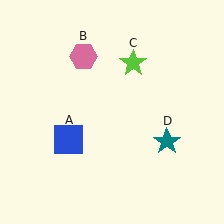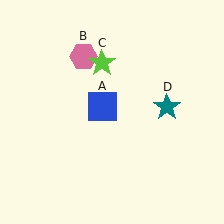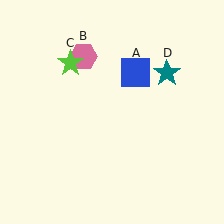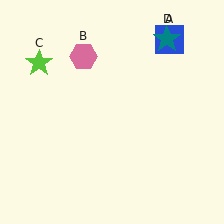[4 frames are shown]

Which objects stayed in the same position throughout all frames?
Pink hexagon (object B) remained stationary.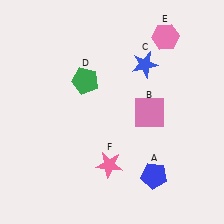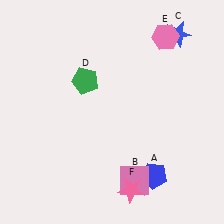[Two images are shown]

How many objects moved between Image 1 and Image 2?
3 objects moved between the two images.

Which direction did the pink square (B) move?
The pink square (B) moved down.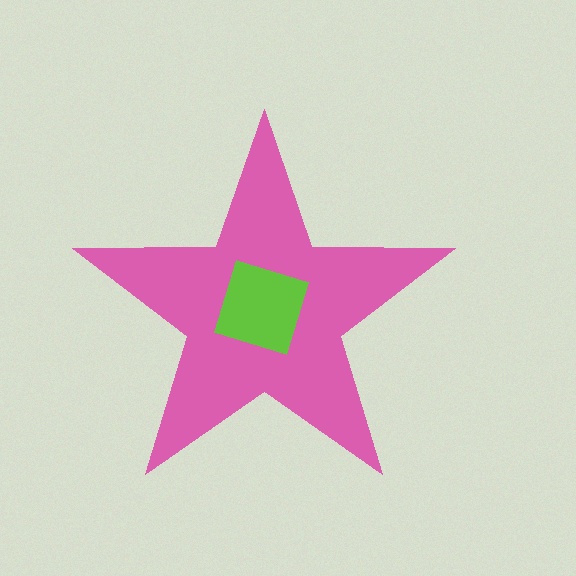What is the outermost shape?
The pink star.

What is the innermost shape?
The lime square.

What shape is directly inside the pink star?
The lime square.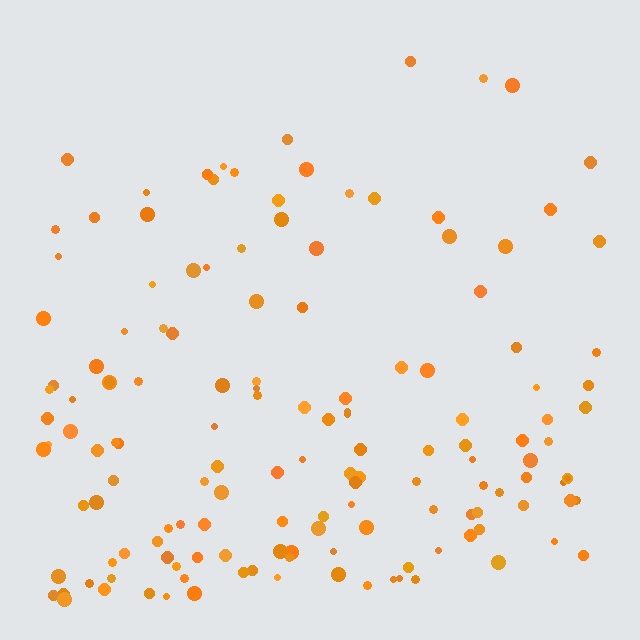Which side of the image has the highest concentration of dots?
The bottom.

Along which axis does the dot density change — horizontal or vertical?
Vertical.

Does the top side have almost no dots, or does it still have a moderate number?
Still a moderate number, just noticeably fewer than the bottom.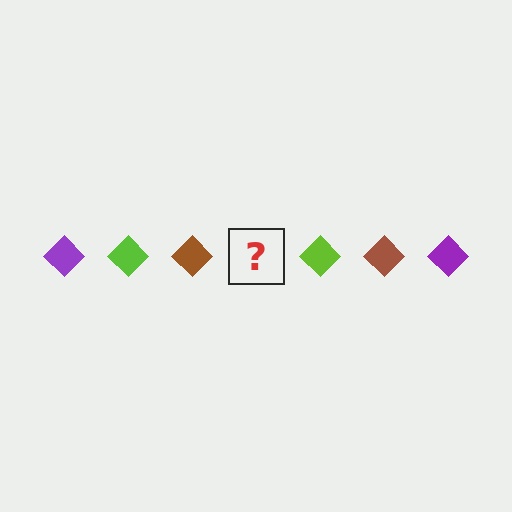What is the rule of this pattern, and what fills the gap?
The rule is that the pattern cycles through purple, lime, brown diamonds. The gap should be filled with a purple diamond.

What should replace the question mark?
The question mark should be replaced with a purple diamond.